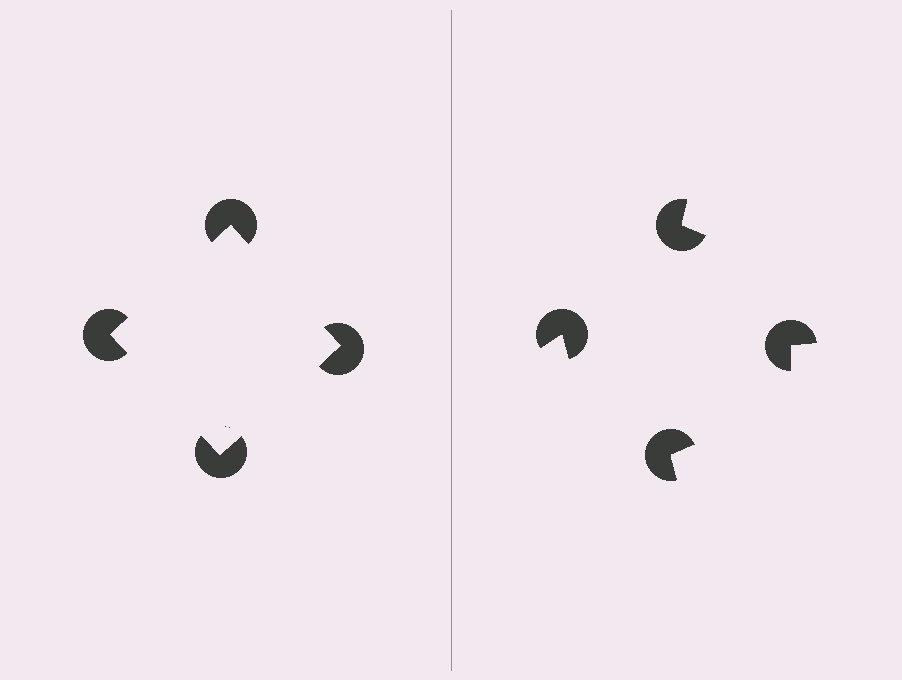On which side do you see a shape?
An illusory square appears on the left side. On the right side the wedge cuts are rotated, so no coherent shape forms.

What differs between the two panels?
The pac-man discs are positioned identically on both sides; only the wedge orientations differ. On the left they align to a square; on the right they are misaligned.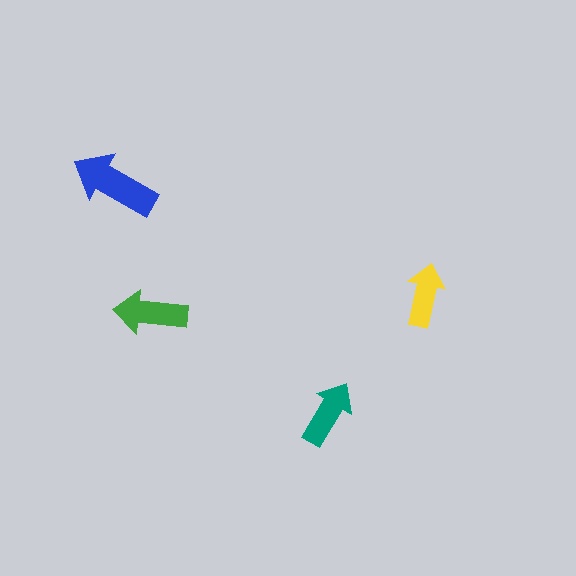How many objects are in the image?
There are 4 objects in the image.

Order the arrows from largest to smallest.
the blue one, the green one, the teal one, the yellow one.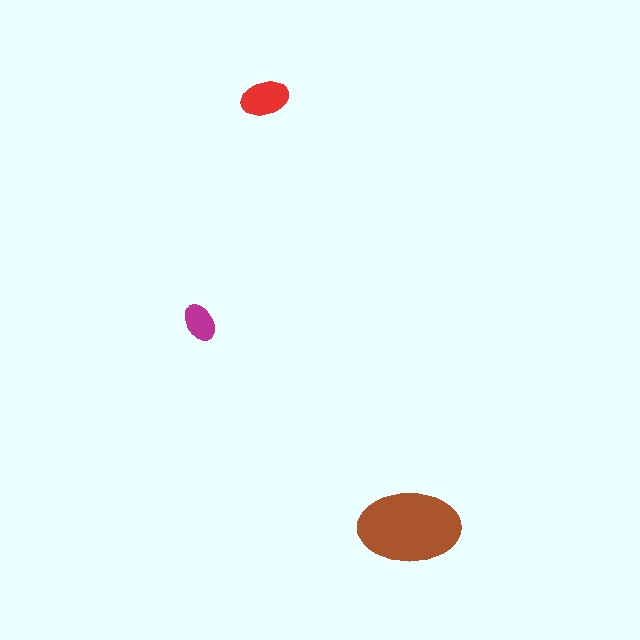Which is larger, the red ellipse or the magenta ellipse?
The red one.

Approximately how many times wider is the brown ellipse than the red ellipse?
About 2 times wider.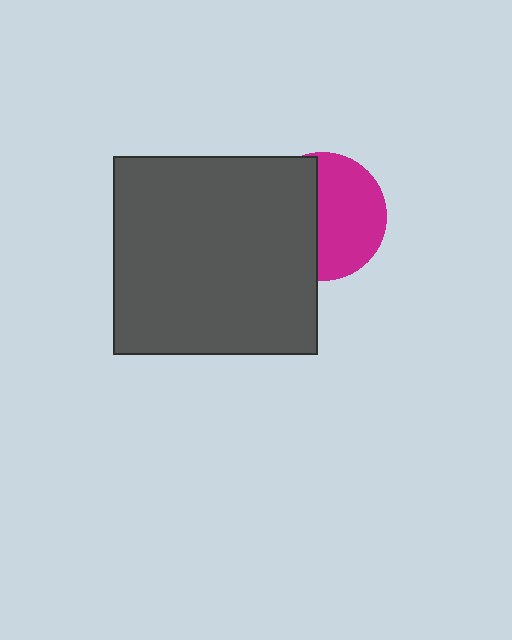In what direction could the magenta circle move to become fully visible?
The magenta circle could move right. That would shift it out from behind the dark gray rectangle entirely.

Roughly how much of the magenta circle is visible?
About half of it is visible (roughly 55%).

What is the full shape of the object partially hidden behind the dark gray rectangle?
The partially hidden object is a magenta circle.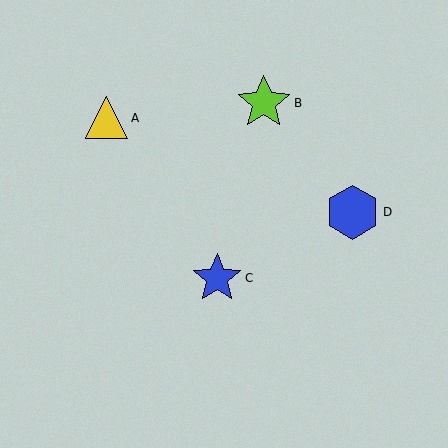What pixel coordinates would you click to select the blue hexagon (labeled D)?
Click at (352, 212) to select the blue hexagon D.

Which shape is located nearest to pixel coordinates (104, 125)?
The yellow triangle (labeled A) at (107, 118) is nearest to that location.